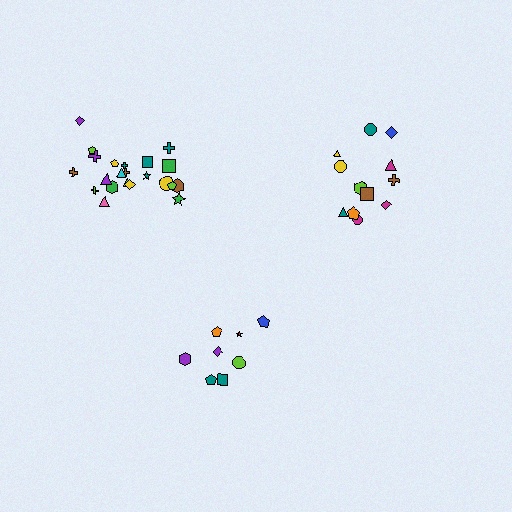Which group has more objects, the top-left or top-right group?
The top-left group.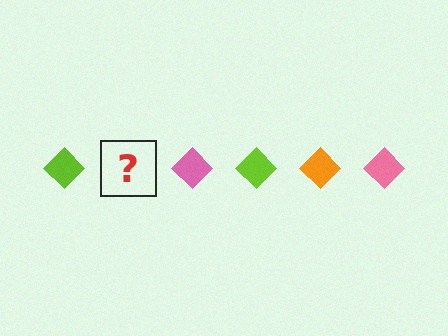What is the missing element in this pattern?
The missing element is an orange diamond.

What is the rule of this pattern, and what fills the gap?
The rule is that the pattern cycles through lime, orange, pink diamonds. The gap should be filled with an orange diamond.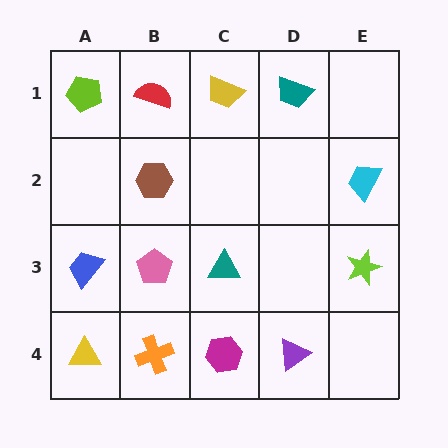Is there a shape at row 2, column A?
No, that cell is empty.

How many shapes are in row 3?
4 shapes.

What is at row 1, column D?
A teal trapezoid.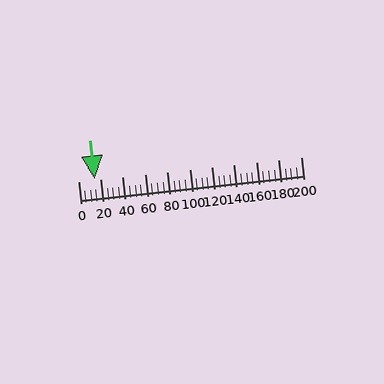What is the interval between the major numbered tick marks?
The major tick marks are spaced 20 units apart.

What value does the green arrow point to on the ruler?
The green arrow points to approximately 15.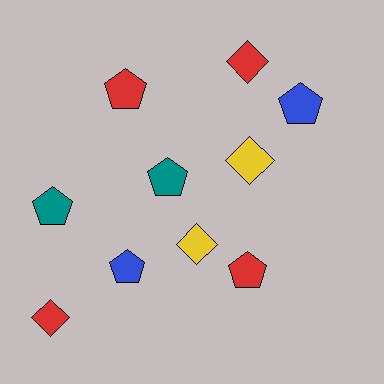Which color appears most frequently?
Red, with 4 objects.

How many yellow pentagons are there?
There are no yellow pentagons.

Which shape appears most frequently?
Pentagon, with 6 objects.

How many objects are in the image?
There are 10 objects.